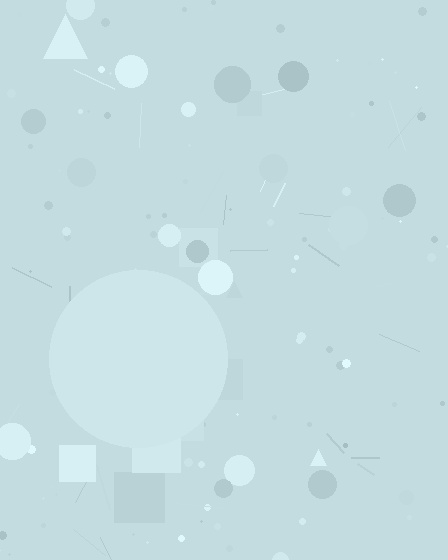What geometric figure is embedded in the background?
A circle is embedded in the background.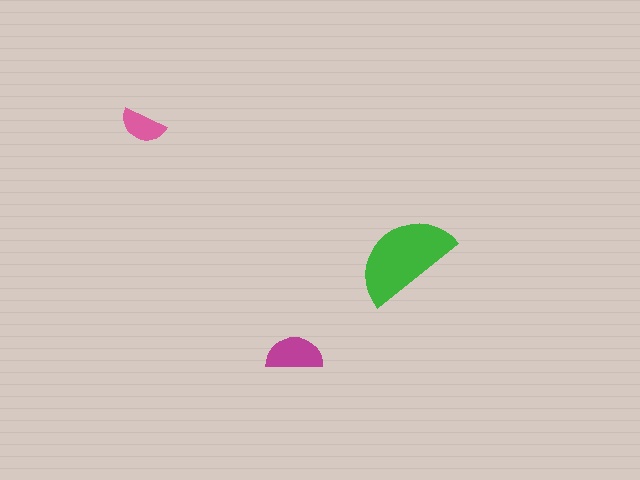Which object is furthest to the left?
The pink semicircle is leftmost.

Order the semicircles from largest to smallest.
the green one, the magenta one, the pink one.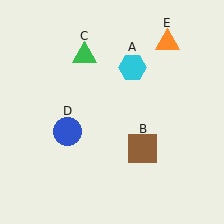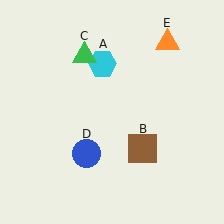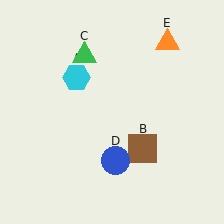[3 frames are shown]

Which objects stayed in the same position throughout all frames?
Brown square (object B) and green triangle (object C) and orange triangle (object E) remained stationary.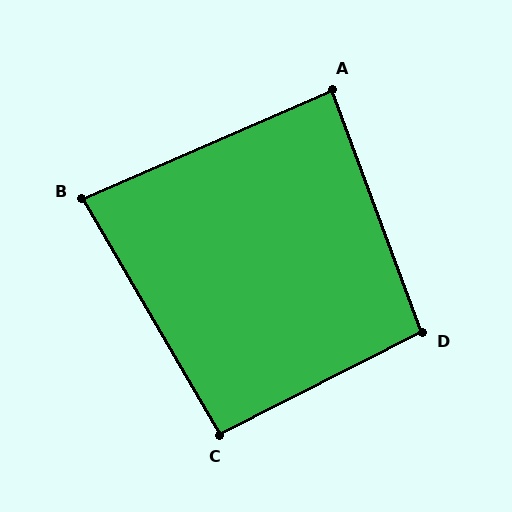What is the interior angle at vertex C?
Approximately 93 degrees (approximately right).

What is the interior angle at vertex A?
Approximately 87 degrees (approximately right).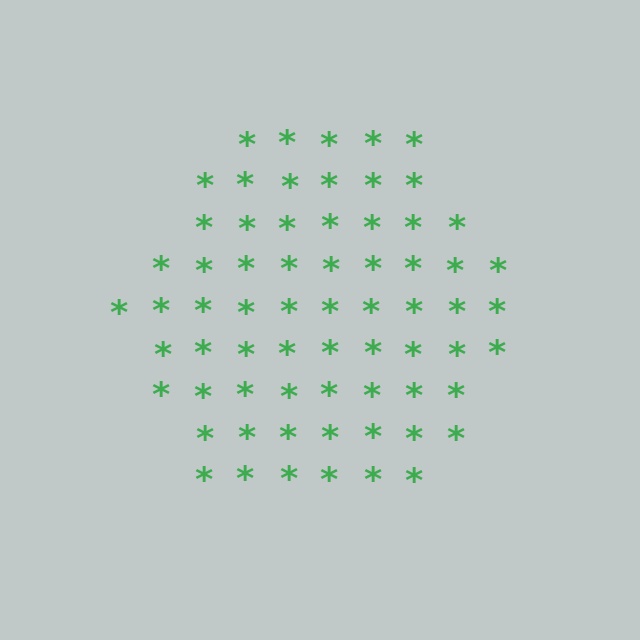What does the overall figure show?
The overall figure shows a hexagon.